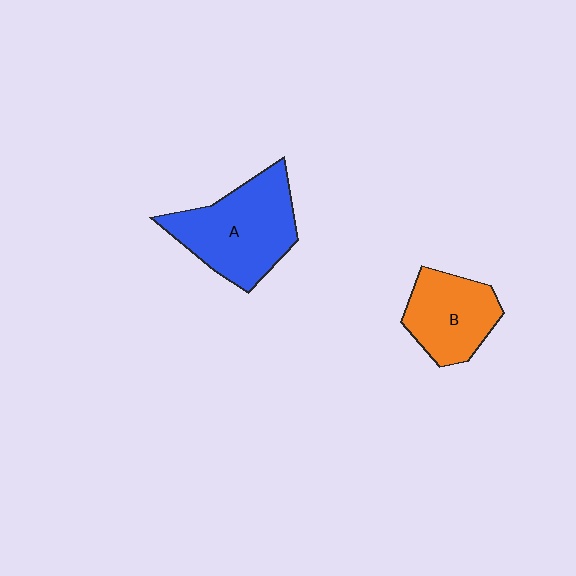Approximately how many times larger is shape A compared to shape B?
Approximately 1.4 times.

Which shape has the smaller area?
Shape B (orange).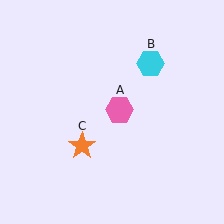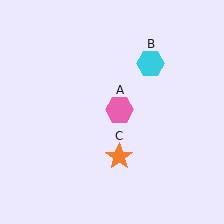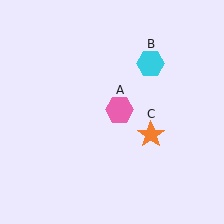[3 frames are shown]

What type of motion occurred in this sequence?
The orange star (object C) rotated counterclockwise around the center of the scene.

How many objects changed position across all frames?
1 object changed position: orange star (object C).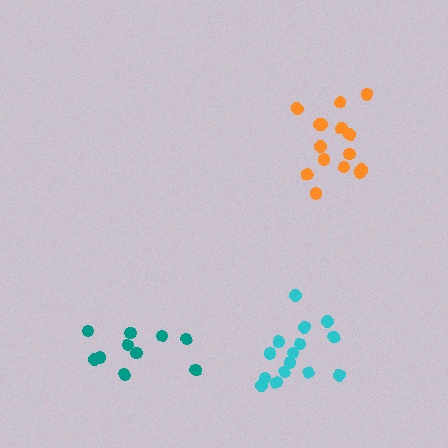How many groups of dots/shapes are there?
There are 3 groups.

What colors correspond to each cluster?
The clusters are colored: cyan, orange, teal.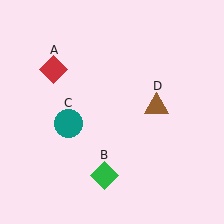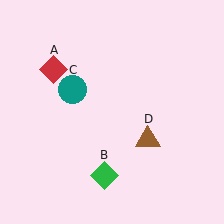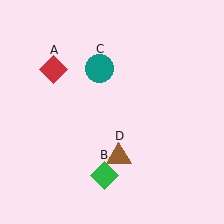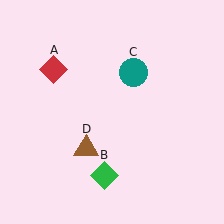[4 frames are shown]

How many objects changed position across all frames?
2 objects changed position: teal circle (object C), brown triangle (object D).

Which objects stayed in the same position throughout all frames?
Red diamond (object A) and green diamond (object B) remained stationary.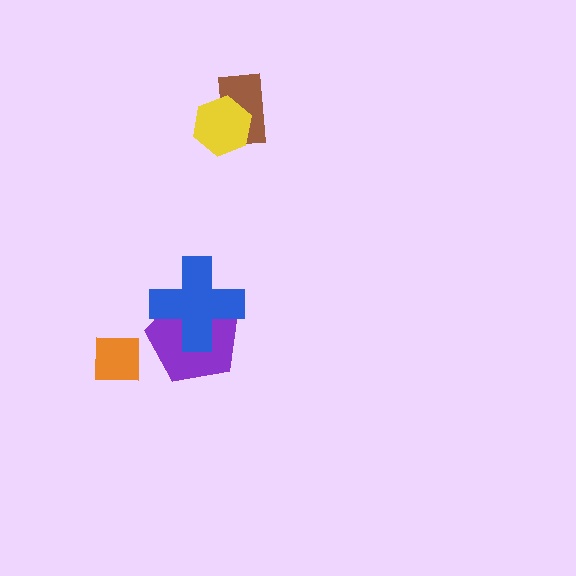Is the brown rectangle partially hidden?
Yes, it is partially covered by another shape.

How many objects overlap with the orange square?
0 objects overlap with the orange square.